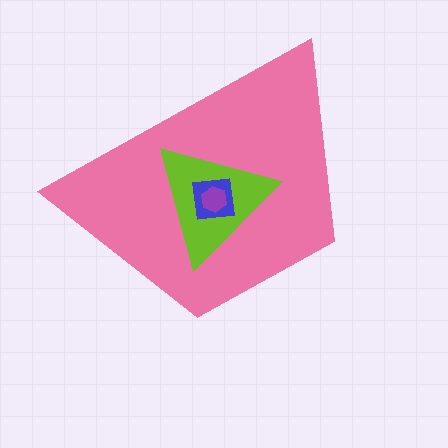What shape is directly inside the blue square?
The purple hexagon.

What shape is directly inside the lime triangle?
The blue square.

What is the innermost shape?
The purple hexagon.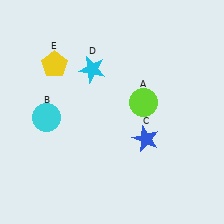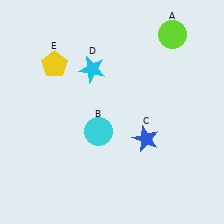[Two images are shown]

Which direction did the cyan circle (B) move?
The cyan circle (B) moved right.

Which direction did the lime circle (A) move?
The lime circle (A) moved up.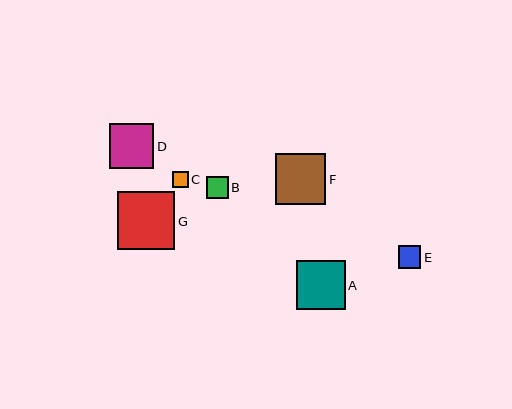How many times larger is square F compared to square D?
Square F is approximately 1.1 times the size of square D.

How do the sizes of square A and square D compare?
Square A and square D are approximately the same size.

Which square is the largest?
Square G is the largest with a size of approximately 58 pixels.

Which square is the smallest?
Square C is the smallest with a size of approximately 16 pixels.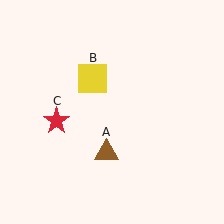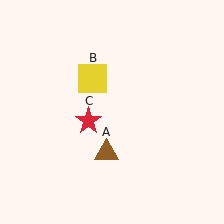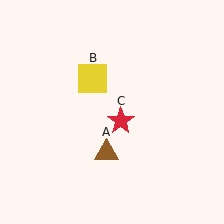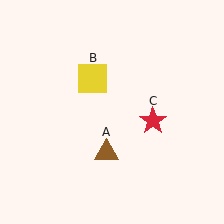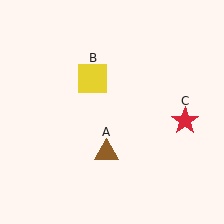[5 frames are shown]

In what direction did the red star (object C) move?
The red star (object C) moved right.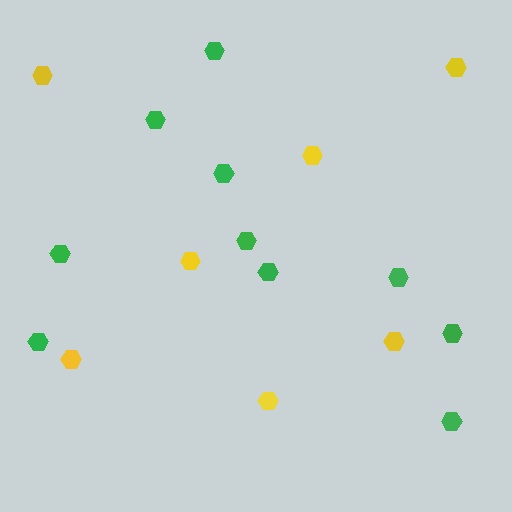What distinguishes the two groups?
There are 2 groups: one group of yellow hexagons (7) and one group of green hexagons (10).